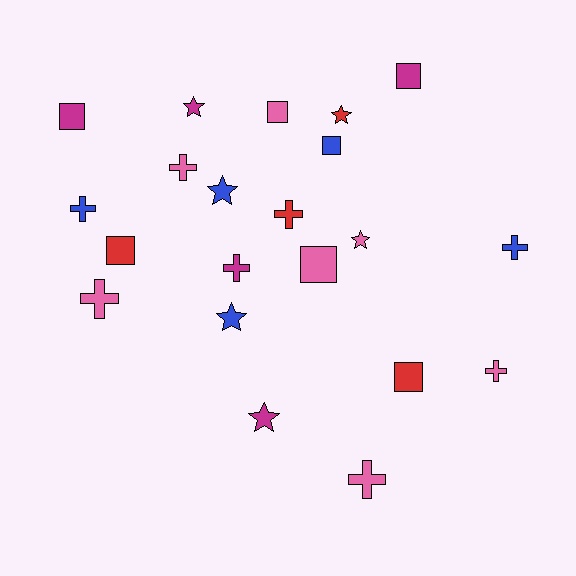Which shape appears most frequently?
Cross, with 8 objects.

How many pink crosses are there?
There are 4 pink crosses.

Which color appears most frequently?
Pink, with 7 objects.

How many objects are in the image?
There are 21 objects.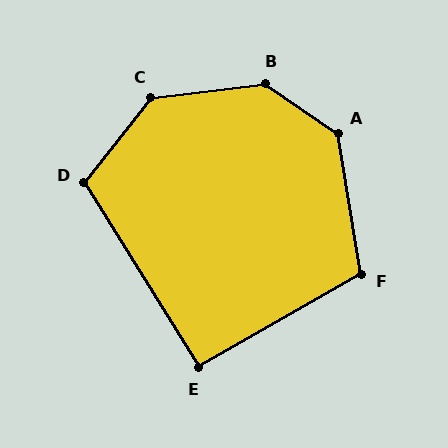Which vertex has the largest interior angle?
B, at approximately 139 degrees.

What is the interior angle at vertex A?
Approximately 133 degrees (obtuse).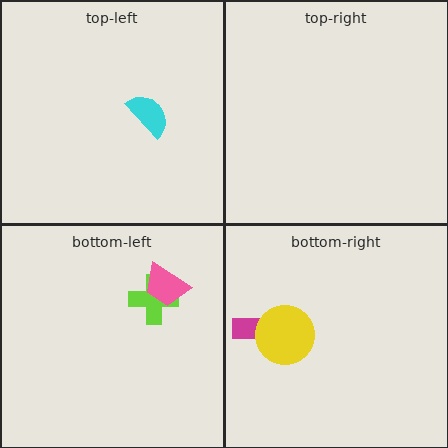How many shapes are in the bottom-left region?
2.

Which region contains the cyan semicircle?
The top-left region.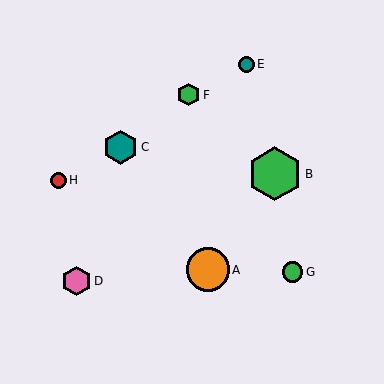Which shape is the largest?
The green hexagon (labeled B) is the largest.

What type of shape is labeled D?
Shape D is a pink hexagon.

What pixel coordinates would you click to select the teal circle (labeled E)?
Click at (246, 64) to select the teal circle E.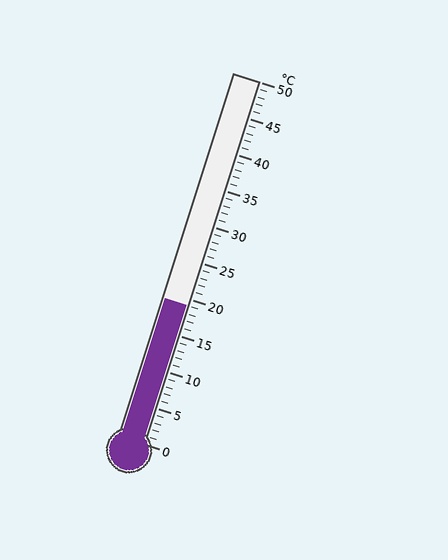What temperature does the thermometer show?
The thermometer shows approximately 19°C.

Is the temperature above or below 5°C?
The temperature is above 5°C.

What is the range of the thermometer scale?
The thermometer scale ranges from 0°C to 50°C.